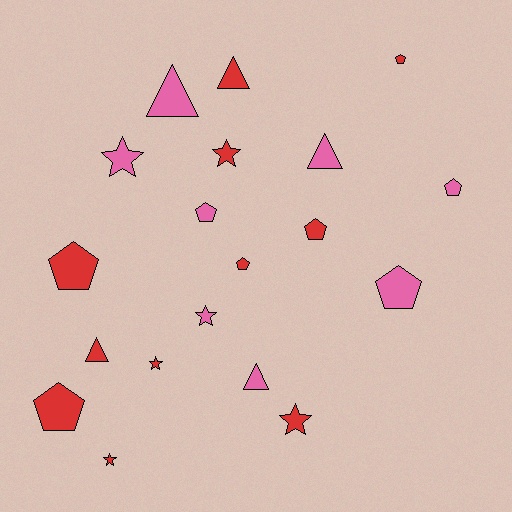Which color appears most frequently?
Red, with 11 objects.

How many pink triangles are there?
There are 3 pink triangles.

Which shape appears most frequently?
Pentagon, with 8 objects.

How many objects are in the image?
There are 19 objects.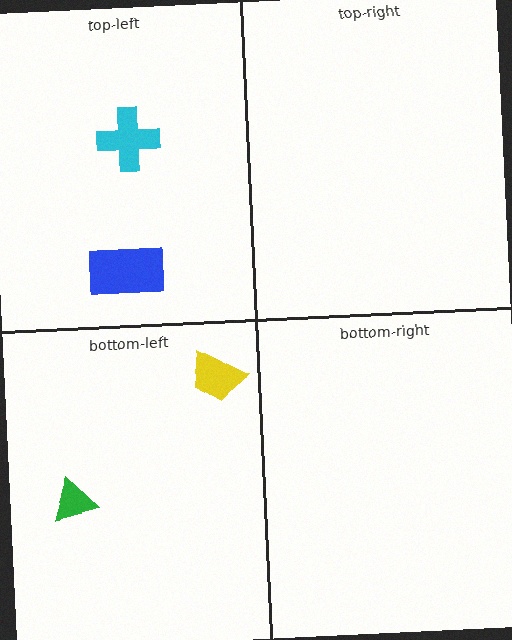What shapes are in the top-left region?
The cyan cross, the blue rectangle.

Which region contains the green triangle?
The bottom-left region.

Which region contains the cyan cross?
The top-left region.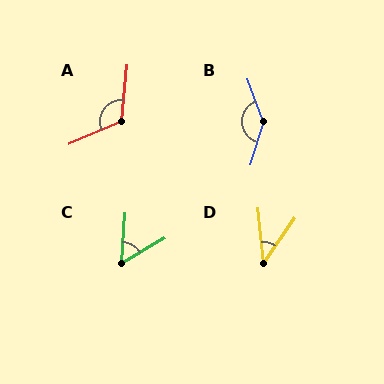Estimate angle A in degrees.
Approximately 118 degrees.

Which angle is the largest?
B, at approximately 142 degrees.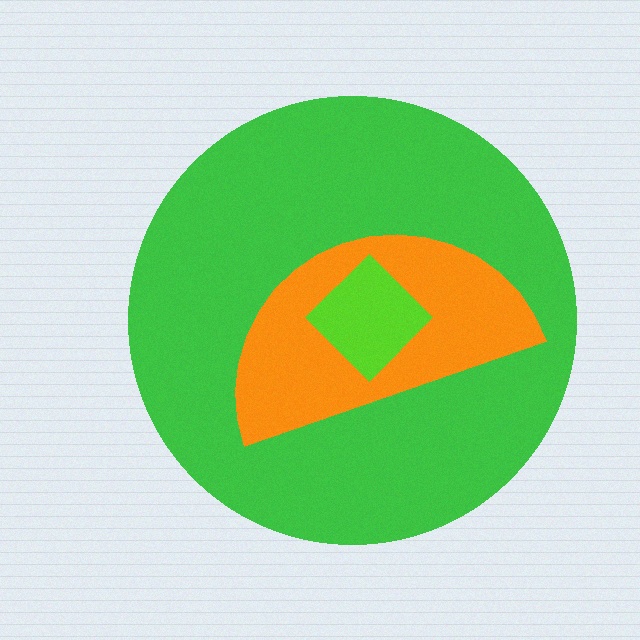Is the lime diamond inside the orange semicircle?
Yes.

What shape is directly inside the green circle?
The orange semicircle.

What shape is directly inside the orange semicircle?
The lime diamond.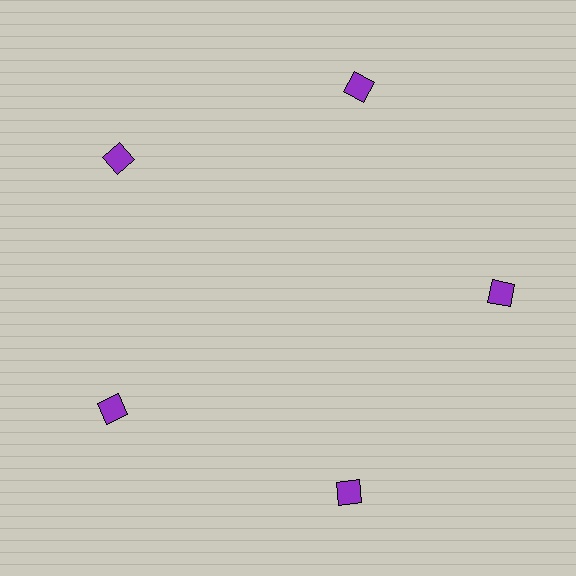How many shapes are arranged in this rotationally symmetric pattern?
There are 5 shapes, arranged in 5 groups of 1.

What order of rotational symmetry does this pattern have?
This pattern has 5-fold rotational symmetry.